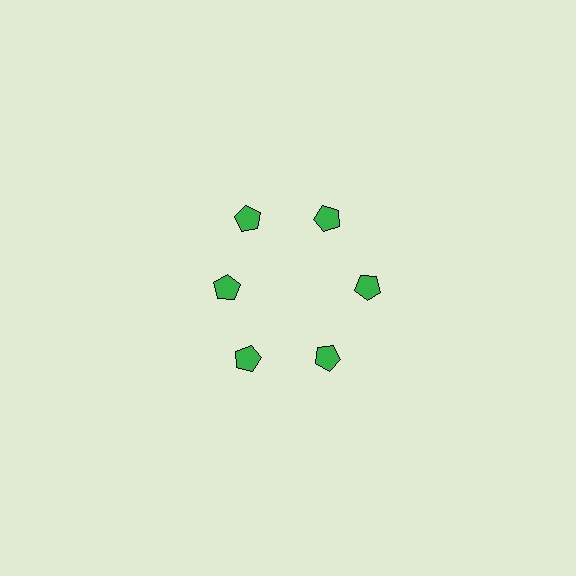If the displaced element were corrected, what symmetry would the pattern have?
It would have 6-fold rotational symmetry — the pattern would map onto itself every 60 degrees.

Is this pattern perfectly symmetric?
No. The 6 green pentagons are arranged in a ring, but one element near the 9 o'clock position is pulled inward toward the center, breaking the 6-fold rotational symmetry.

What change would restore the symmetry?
The symmetry would be restored by moving it outward, back onto the ring so that all 6 pentagons sit at equal angles and equal distance from the center.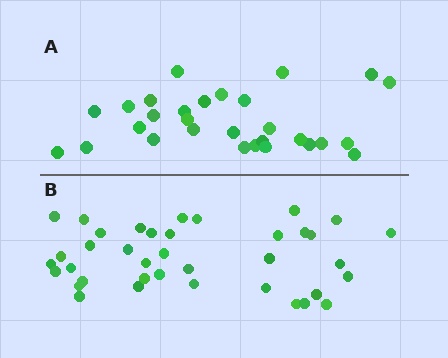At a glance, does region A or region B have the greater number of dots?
Region B (the bottom region) has more dots.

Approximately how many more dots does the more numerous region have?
Region B has roughly 8 or so more dots than region A.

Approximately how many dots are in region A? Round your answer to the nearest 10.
About 30 dots. (The exact count is 29, which rounds to 30.)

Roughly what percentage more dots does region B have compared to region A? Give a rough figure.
About 30% more.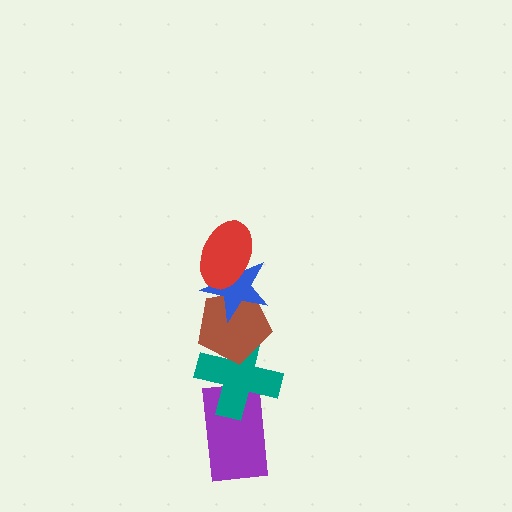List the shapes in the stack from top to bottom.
From top to bottom: the red ellipse, the blue star, the brown pentagon, the teal cross, the purple rectangle.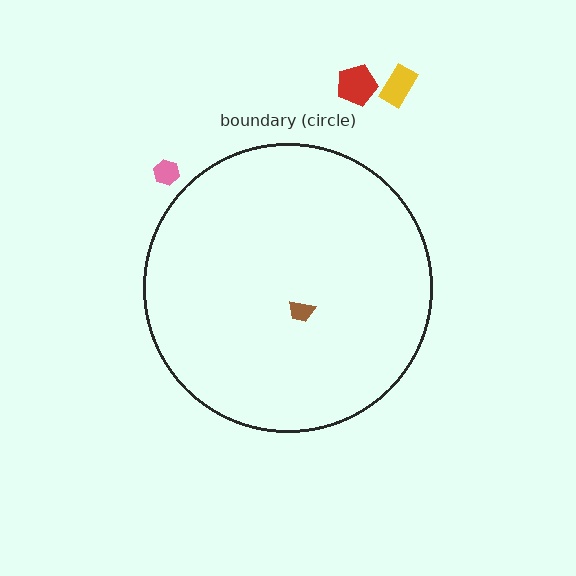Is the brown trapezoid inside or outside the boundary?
Inside.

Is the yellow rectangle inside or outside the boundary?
Outside.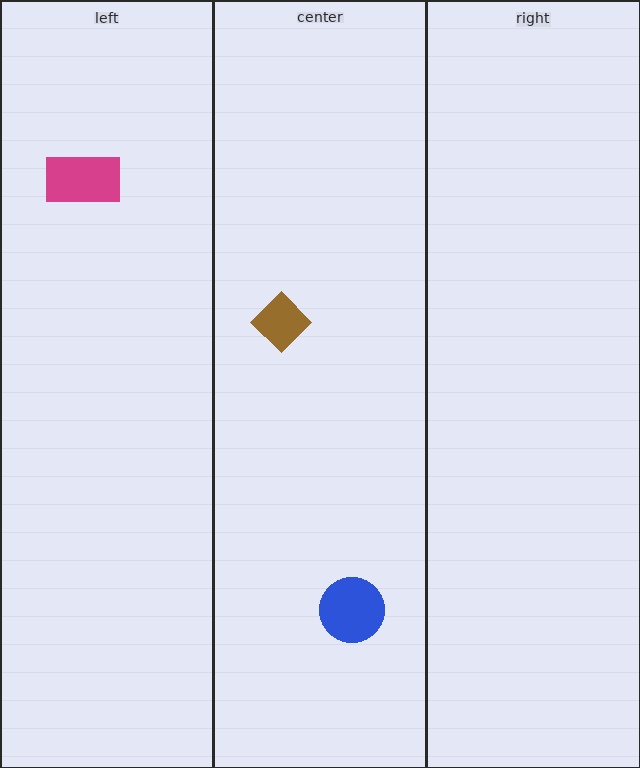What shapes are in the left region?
The magenta rectangle.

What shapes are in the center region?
The brown diamond, the blue circle.